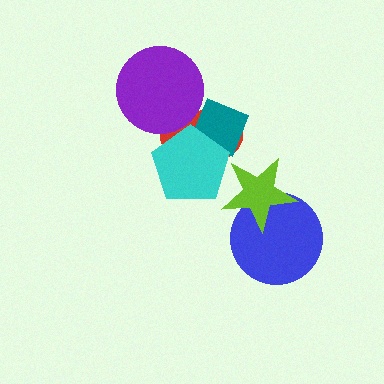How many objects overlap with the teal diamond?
2 objects overlap with the teal diamond.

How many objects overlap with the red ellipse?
3 objects overlap with the red ellipse.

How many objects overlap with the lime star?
1 object overlaps with the lime star.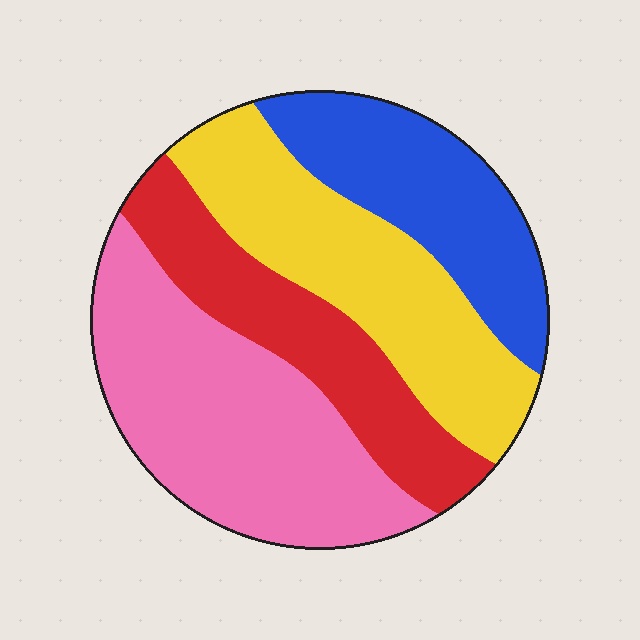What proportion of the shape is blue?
Blue covers about 20% of the shape.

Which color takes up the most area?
Pink, at roughly 35%.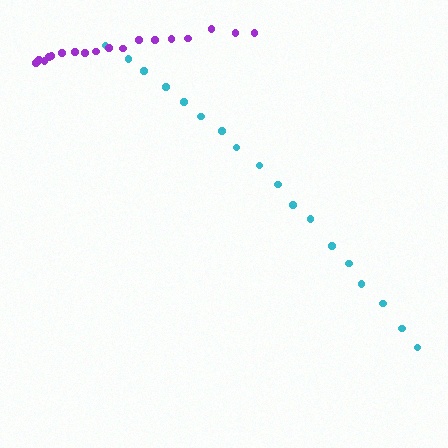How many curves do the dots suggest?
There are 2 distinct paths.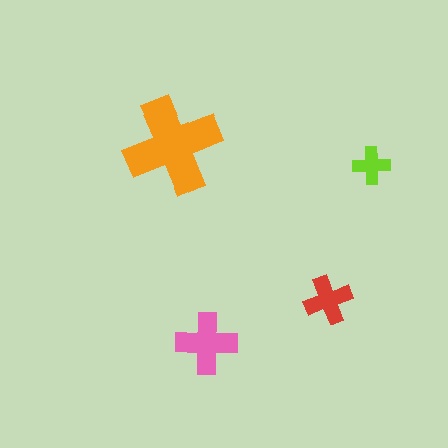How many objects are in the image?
There are 4 objects in the image.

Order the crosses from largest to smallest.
the orange one, the pink one, the red one, the lime one.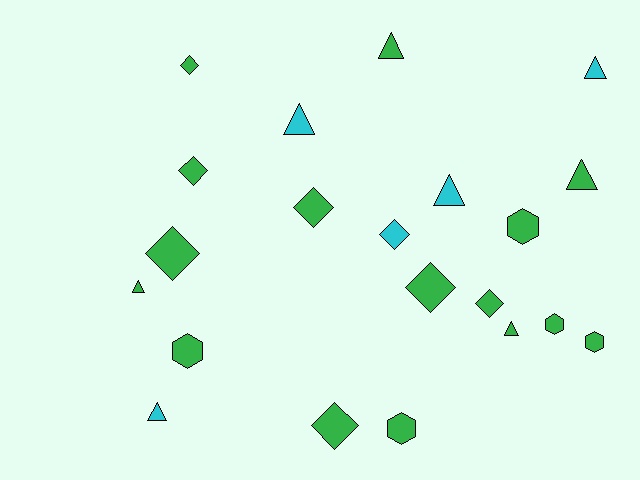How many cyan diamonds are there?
There is 1 cyan diamond.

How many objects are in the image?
There are 21 objects.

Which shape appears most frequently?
Diamond, with 8 objects.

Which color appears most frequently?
Green, with 16 objects.